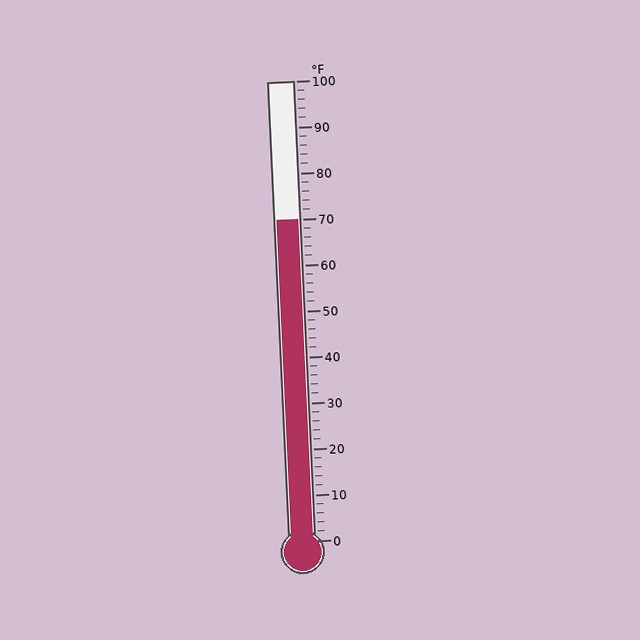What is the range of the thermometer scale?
The thermometer scale ranges from 0°F to 100°F.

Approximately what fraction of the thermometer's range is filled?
The thermometer is filled to approximately 70% of its range.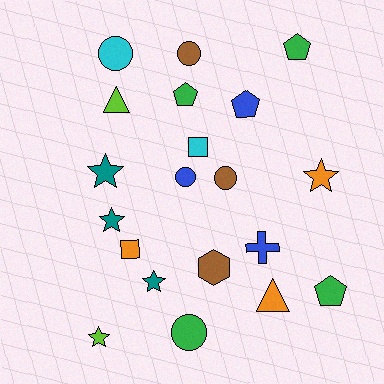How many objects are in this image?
There are 20 objects.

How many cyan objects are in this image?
There are 2 cyan objects.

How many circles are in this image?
There are 5 circles.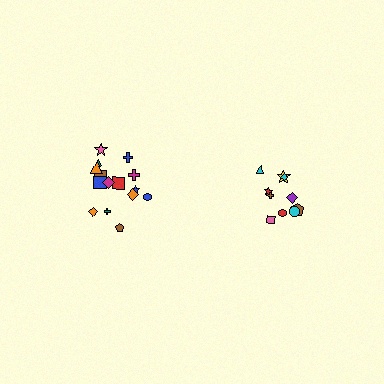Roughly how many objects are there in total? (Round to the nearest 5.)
Roughly 25 objects in total.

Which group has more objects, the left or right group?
The left group.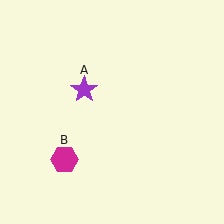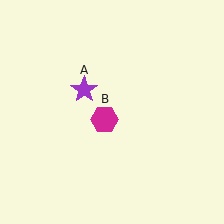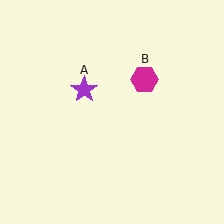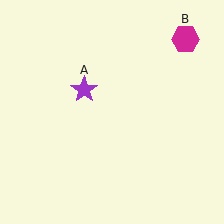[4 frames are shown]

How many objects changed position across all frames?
1 object changed position: magenta hexagon (object B).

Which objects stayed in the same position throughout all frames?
Purple star (object A) remained stationary.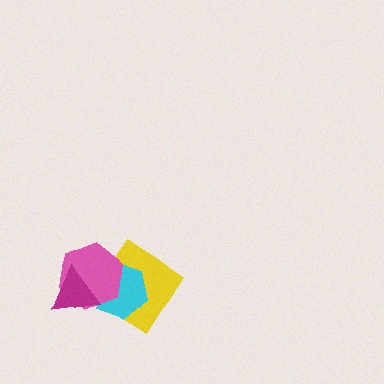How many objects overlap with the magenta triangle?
3 objects overlap with the magenta triangle.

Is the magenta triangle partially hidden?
No, no other shape covers it.